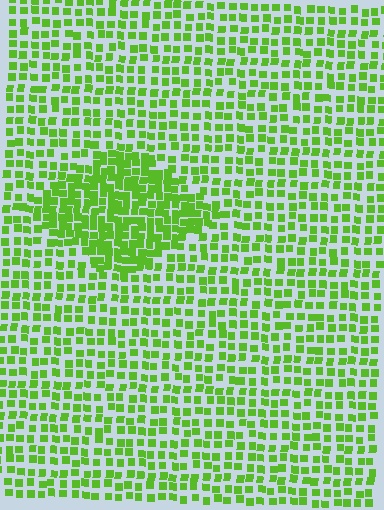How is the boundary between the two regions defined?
The boundary is defined by a change in element density (approximately 1.8x ratio). All elements are the same color, size, and shape.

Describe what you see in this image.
The image contains small lime elements arranged at two different densities. A diamond-shaped region is visible where the elements are more densely packed than the surrounding area.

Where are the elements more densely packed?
The elements are more densely packed inside the diamond boundary.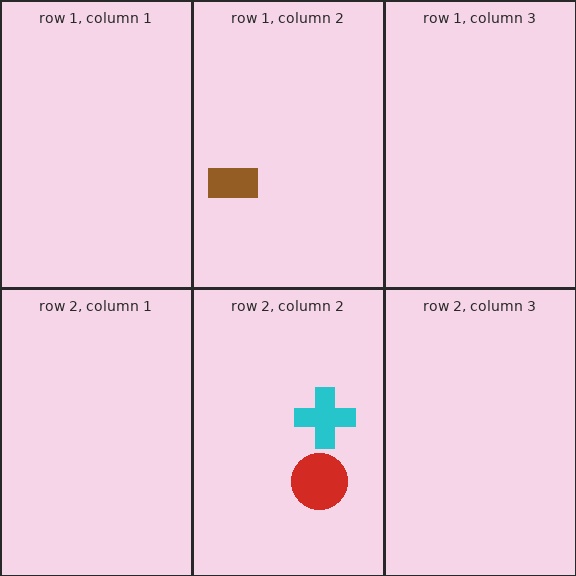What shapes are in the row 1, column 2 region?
The brown rectangle.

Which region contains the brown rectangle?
The row 1, column 2 region.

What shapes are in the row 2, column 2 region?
The red circle, the cyan cross.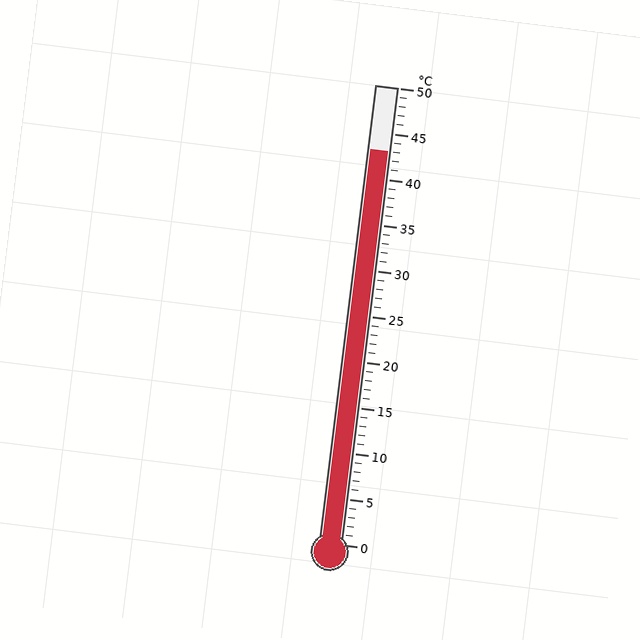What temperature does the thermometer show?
The thermometer shows approximately 43°C.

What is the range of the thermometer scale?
The thermometer scale ranges from 0°C to 50°C.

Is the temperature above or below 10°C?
The temperature is above 10°C.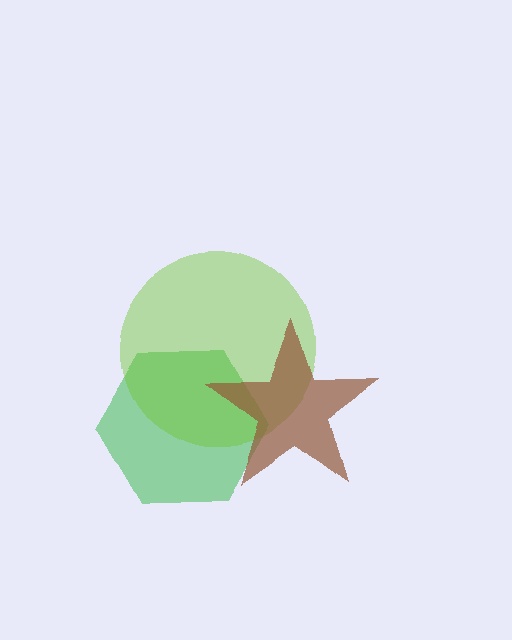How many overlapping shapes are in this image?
There are 3 overlapping shapes in the image.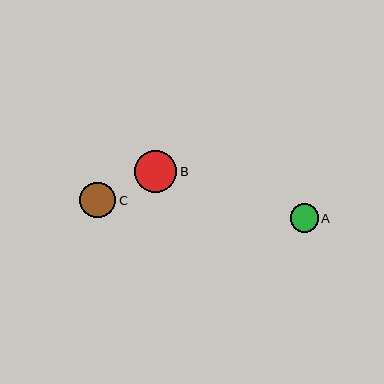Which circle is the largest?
Circle B is the largest with a size of approximately 42 pixels.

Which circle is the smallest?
Circle A is the smallest with a size of approximately 28 pixels.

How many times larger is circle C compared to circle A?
Circle C is approximately 1.3 times the size of circle A.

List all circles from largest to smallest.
From largest to smallest: B, C, A.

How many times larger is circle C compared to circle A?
Circle C is approximately 1.3 times the size of circle A.